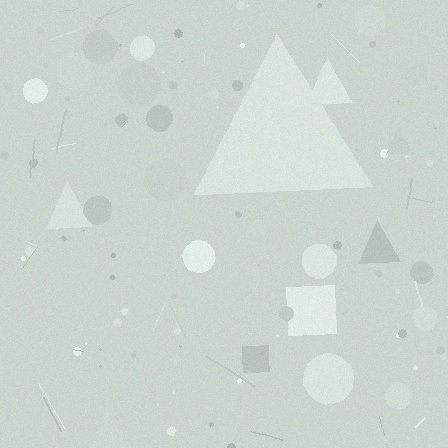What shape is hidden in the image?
A triangle is hidden in the image.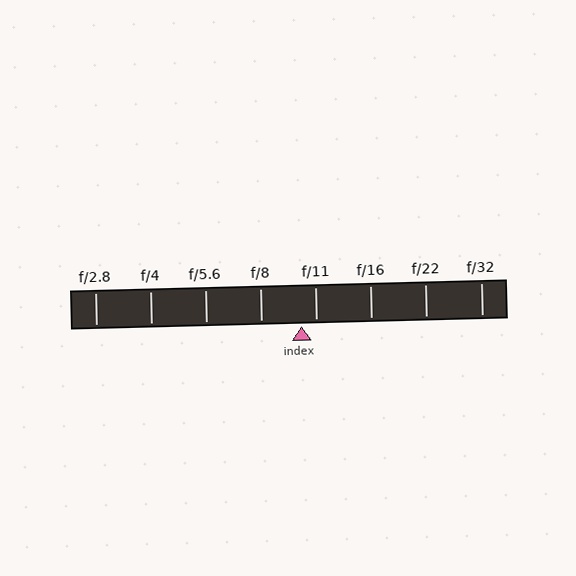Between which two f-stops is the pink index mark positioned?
The index mark is between f/8 and f/11.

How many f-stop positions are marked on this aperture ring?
There are 8 f-stop positions marked.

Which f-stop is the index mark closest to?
The index mark is closest to f/11.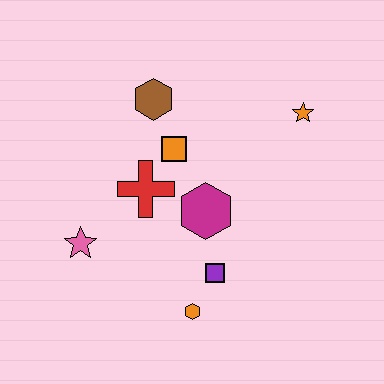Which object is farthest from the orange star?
The pink star is farthest from the orange star.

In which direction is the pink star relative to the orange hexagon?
The pink star is to the left of the orange hexagon.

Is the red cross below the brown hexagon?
Yes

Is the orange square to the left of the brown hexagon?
No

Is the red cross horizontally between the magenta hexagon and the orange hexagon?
No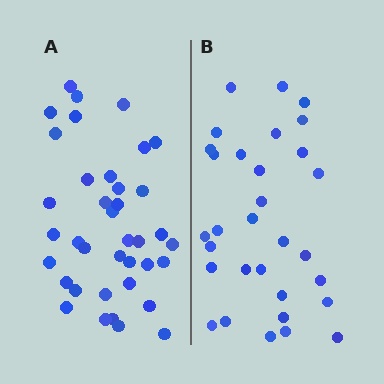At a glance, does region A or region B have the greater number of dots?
Region A (the left region) has more dots.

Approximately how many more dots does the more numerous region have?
Region A has roughly 8 or so more dots than region B.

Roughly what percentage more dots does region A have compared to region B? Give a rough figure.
About 25% more.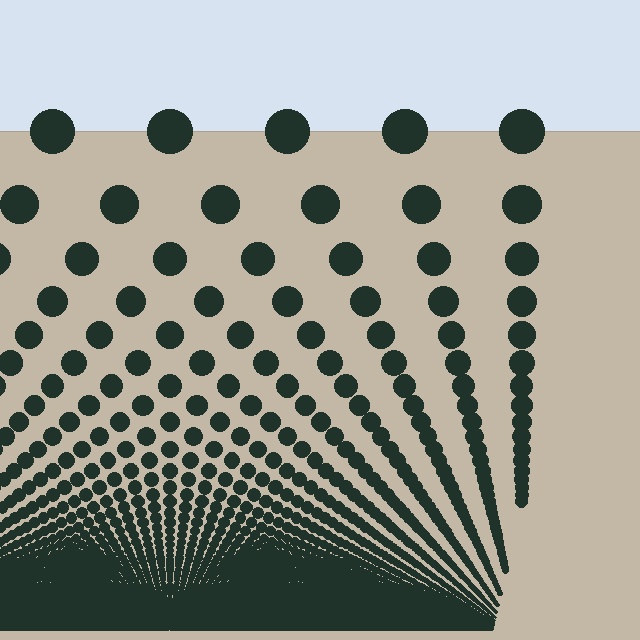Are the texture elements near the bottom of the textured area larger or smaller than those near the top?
Smaller. The gradient is inverted — elements near the bottom are smaller and denser.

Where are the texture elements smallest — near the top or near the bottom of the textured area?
Near the bottom.